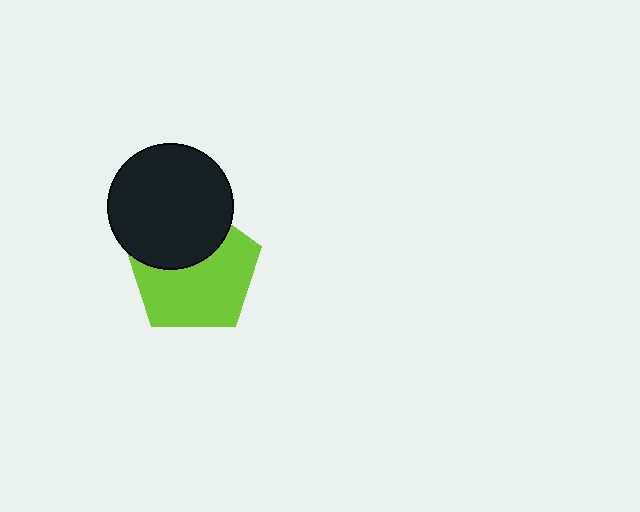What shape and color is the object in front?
The object in front is a black circle.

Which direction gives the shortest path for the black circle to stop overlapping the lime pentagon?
Moving up gives the shortest separation.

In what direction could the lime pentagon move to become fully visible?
The lime pentagon could move down. That would shift it out from behind the black circle entirely.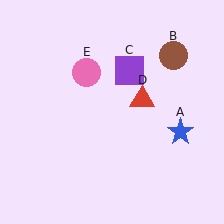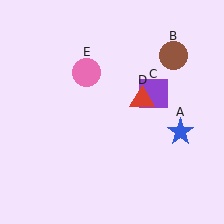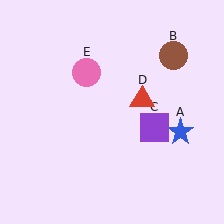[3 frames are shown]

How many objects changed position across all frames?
1 object changed position: purple square (object C).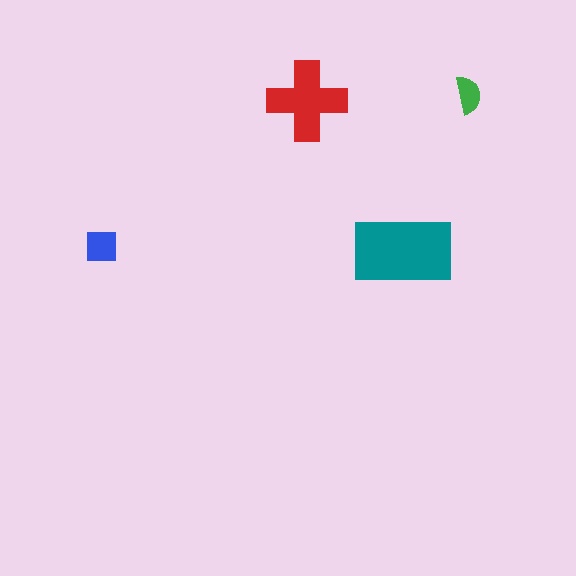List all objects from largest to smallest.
The teal rectangle, the red cross, the blue square, the green semicircle.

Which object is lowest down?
The teal rectangle is bottommost.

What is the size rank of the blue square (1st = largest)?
3rd.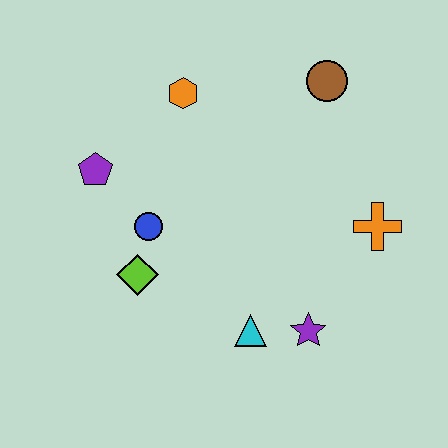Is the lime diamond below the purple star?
No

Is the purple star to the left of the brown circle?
Yes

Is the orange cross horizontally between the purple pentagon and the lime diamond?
No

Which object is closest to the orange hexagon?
The purple pentagon is closest to the orange hexagon.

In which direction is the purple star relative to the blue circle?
The purple star is to the right of the blue circle.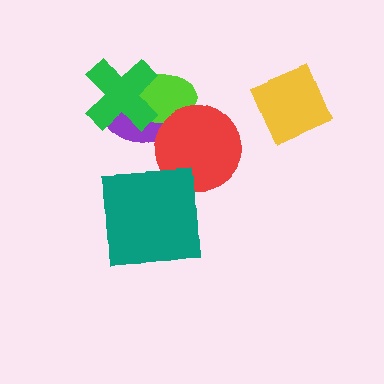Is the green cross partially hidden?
No, no other shape covers it.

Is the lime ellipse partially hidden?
Yes, it is partially covered by another shape.